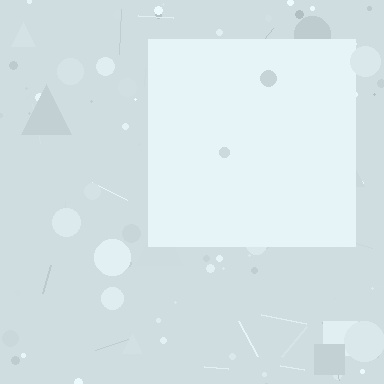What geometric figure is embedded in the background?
A square is embedded in the background.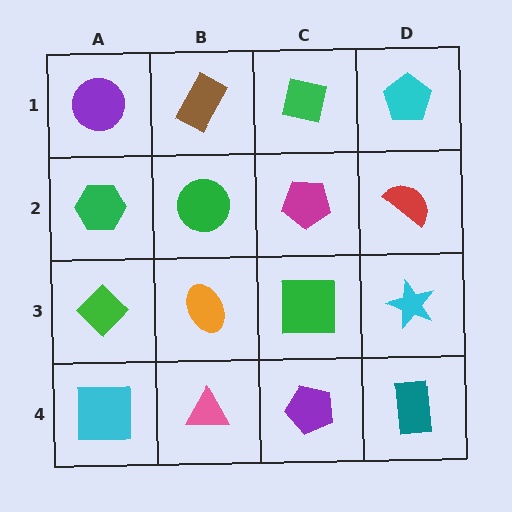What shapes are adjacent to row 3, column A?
A green hexagon (row 2, column A), a cyan square (row 4, column A), an orange ellipse (row 3, column B).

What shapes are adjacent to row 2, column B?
A brown rectangle (row 1, column B), an orange ellipse (row 3, column B), a green hexagon (row 2, column A), a magenta pentagon (row 2, column C).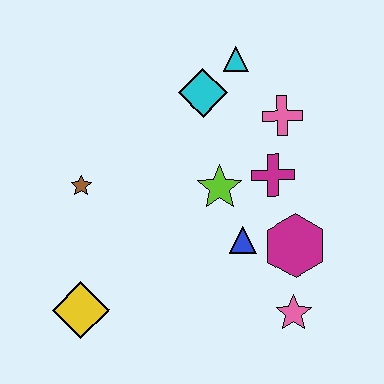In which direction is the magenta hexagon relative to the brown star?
The magenta hexagon is to the right of the brown star.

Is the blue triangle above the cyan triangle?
No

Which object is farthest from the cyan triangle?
The yellow diamond is farthest from the cyan triangle.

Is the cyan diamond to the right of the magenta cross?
No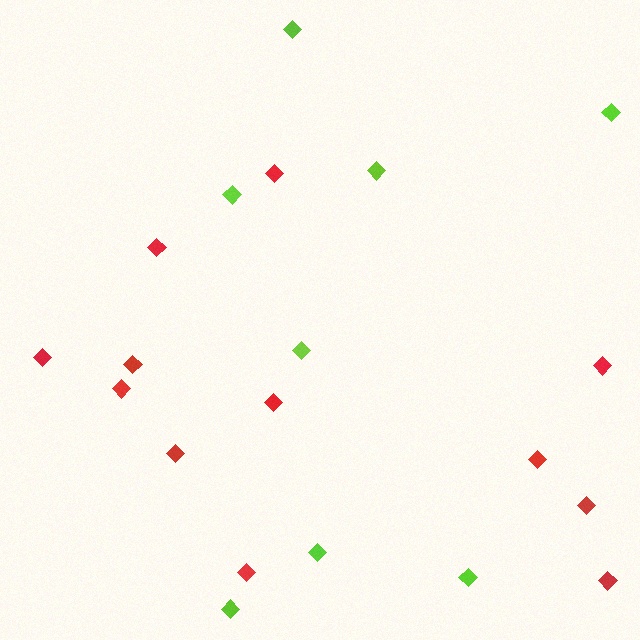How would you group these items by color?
There are 2 groups: one group of red diamonds (12) and one group of lime diamonds (8).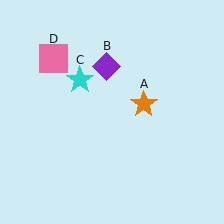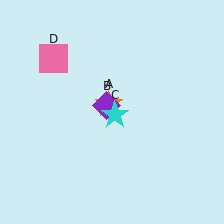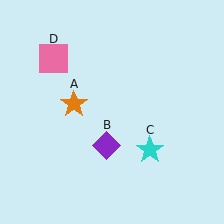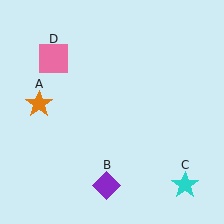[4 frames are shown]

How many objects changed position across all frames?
3 objects changed position: orange star (object A), purple diamond (object B), cyan star (object C).